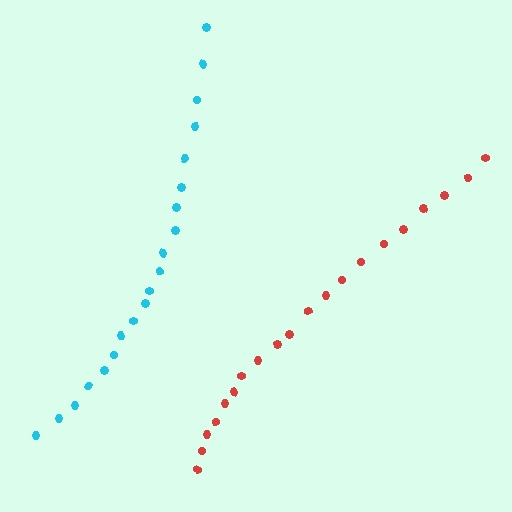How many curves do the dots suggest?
There are 2 distinct paths.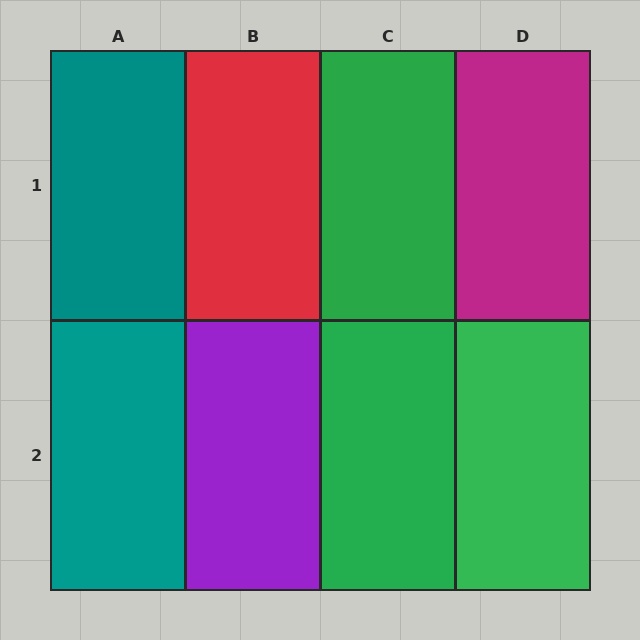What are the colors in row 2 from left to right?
Teal, purple, green, green.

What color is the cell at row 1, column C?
Green.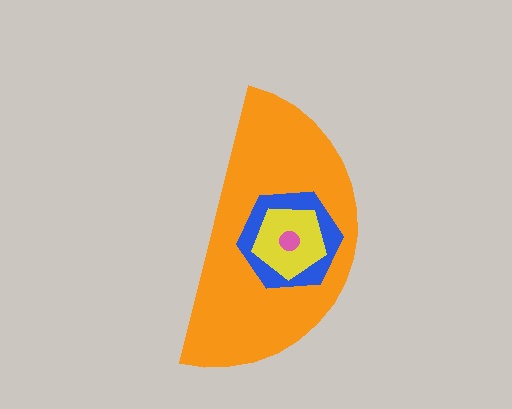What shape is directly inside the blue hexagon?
The yellow pentagon.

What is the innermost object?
The pink circle.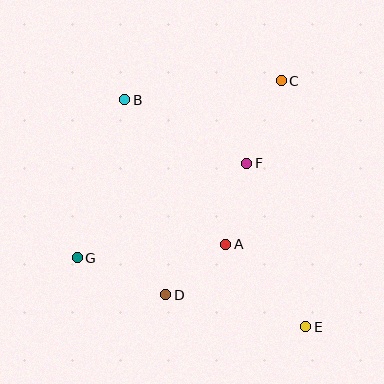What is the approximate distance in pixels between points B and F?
The distance between B and F is approximately 138 pixels.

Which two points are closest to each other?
Points A and D are closest to each other.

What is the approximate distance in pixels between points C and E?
The distance between C and E is approximately 247 pixels.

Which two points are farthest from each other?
Points B and E are farthest from each other.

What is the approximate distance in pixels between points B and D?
The distance between B and D is approximately 199 pixels.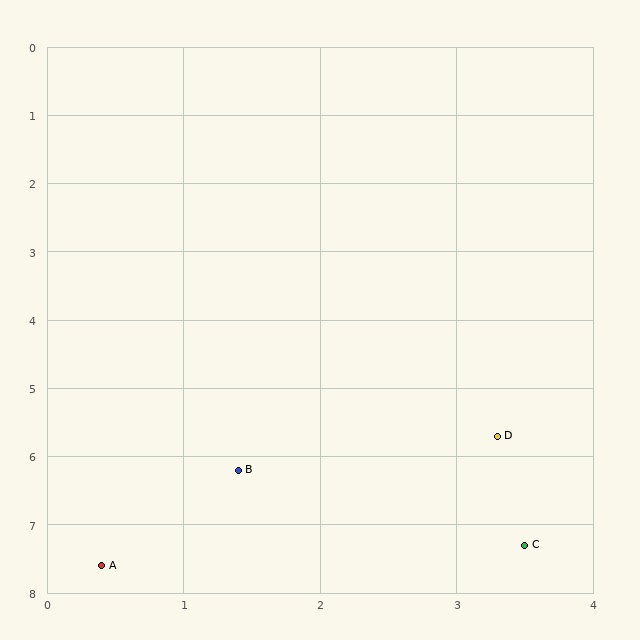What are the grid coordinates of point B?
Point B is at approximately (1.4, 6.2).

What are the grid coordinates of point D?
Point D is at approximately (3.3, 5.7).